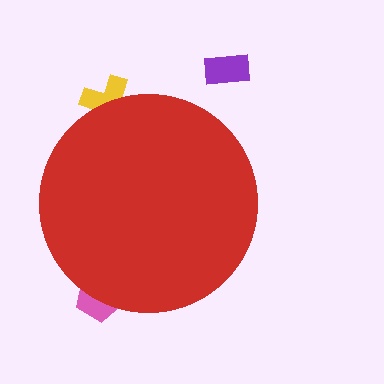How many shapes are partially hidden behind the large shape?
2 shapes are partially hidden.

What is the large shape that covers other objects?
A red circle.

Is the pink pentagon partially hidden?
Yes, the pink pentagon is partially hidden behind the red circle.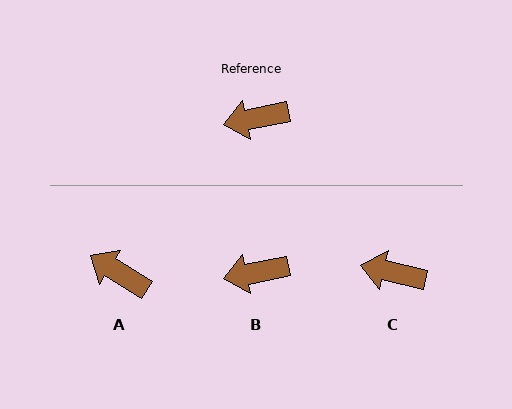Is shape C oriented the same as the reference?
No, it is off by about 24 degrees.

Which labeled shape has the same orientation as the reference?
B.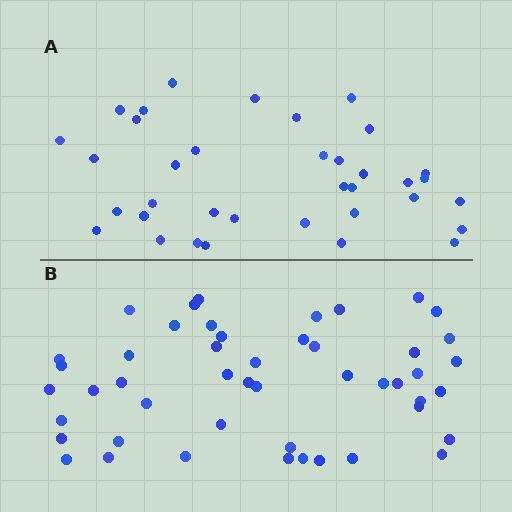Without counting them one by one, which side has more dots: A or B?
Region B (the bottom region) has more dots.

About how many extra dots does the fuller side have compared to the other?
Region B has roughly 12 or so more dots than region A.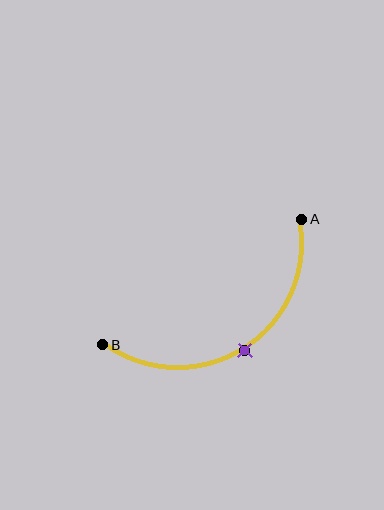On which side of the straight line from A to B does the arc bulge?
The arc bulges below the straight line connecting A and B.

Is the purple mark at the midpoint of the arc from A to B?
Yes. The purple mark lies on the arc at equal arc-length from both A and B — it is the arc midpoint.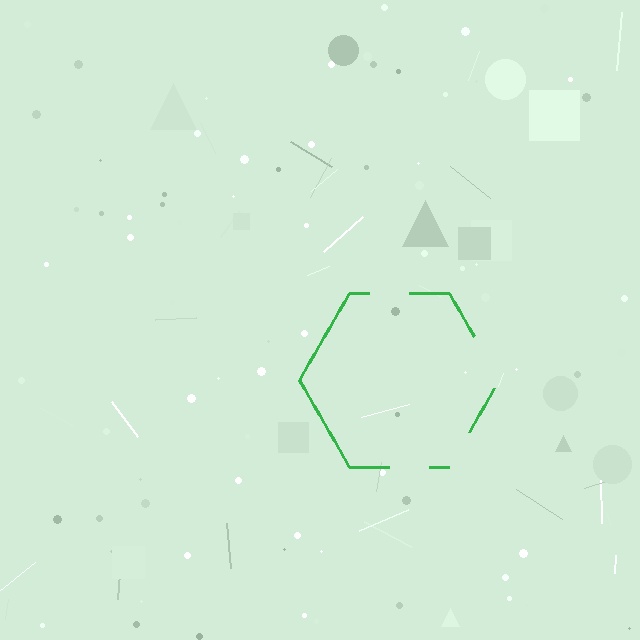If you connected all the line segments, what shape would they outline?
They would outline a hexagon.